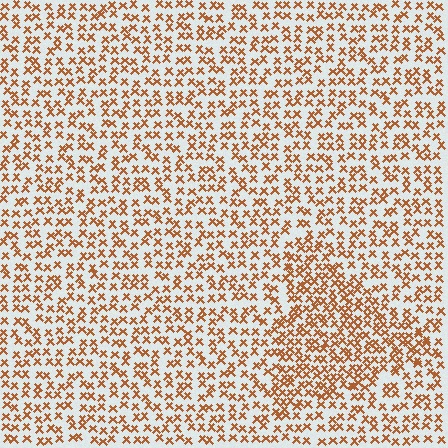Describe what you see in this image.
The image contains small brown elements arranged at two different densities. A triangle-shaped region is visible where the elements are more densely packed than the surrounding area.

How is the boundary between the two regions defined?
The boundary is defined by a change in element density (approximately 1.6x ratio). All elements are the same color, size, and shape.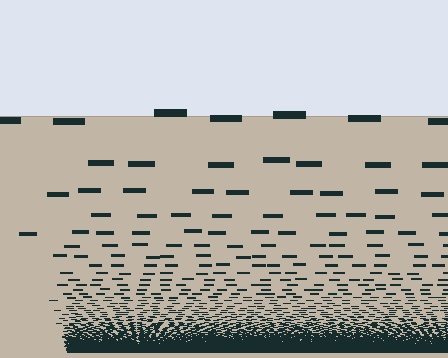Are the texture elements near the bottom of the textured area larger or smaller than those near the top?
Smaller. The gradient is inverted — elements near the bottom are smaller and denser.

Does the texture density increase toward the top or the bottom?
Density increases toward the bottom.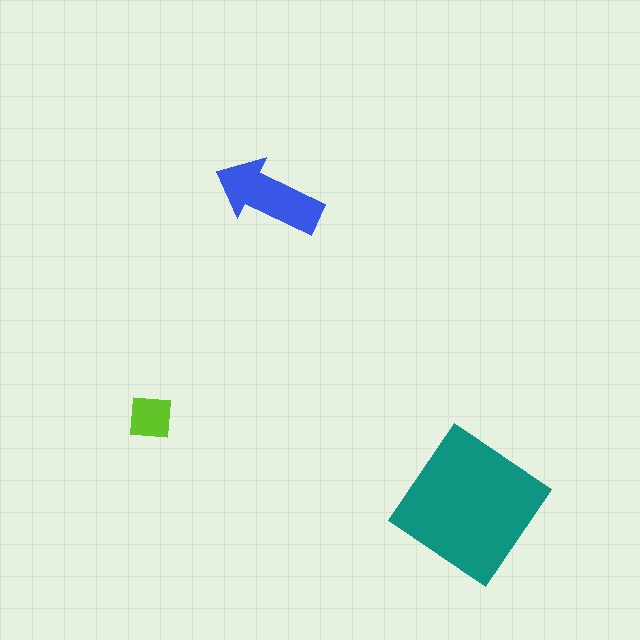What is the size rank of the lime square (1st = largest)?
3rd.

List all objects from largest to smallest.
The teal diamond, the blue arrow, the lime square.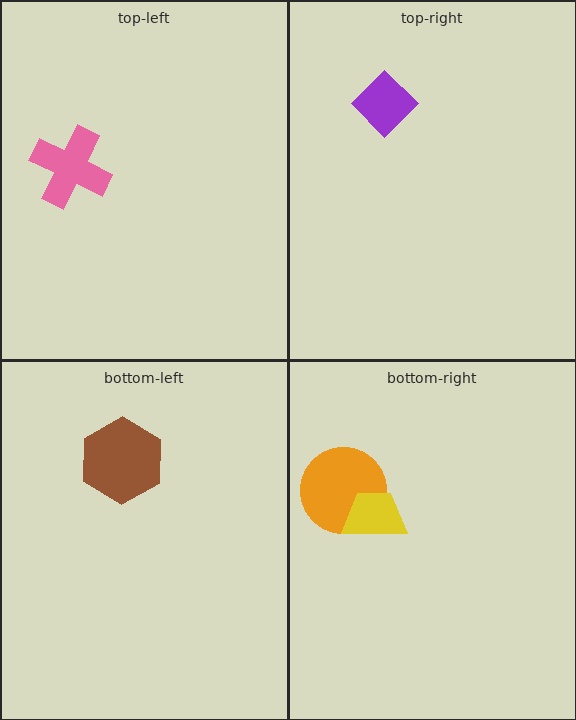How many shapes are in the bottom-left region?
1.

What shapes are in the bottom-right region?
The orange circle, the yellow trapezoid.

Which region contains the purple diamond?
The top-right region.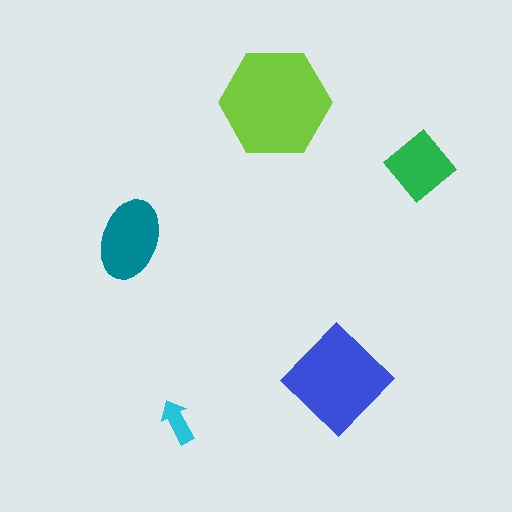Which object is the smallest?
The cyan arrow.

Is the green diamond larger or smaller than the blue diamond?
Smaller.